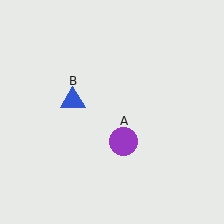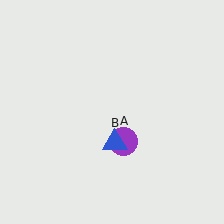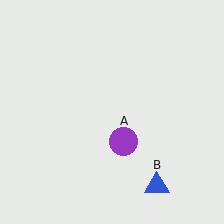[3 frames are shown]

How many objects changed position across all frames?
1 object changed position: blue triangle (object B).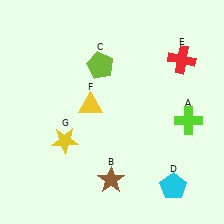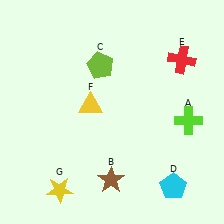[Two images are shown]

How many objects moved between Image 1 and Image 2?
1 object moved between the two images.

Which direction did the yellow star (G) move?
The yellow star (G) moved down.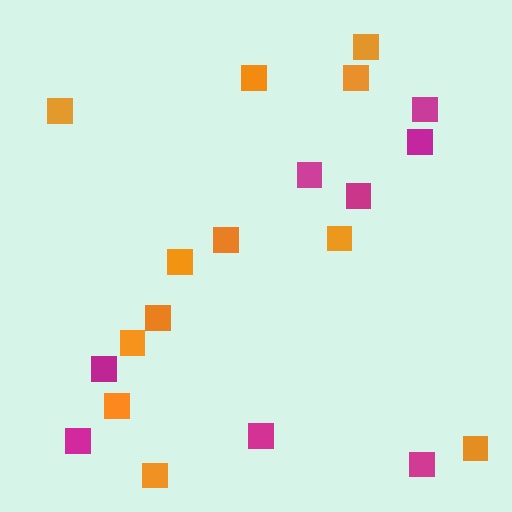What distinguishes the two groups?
There are 2 groups: one group of magenta squares (8) and one group of orange squares (12).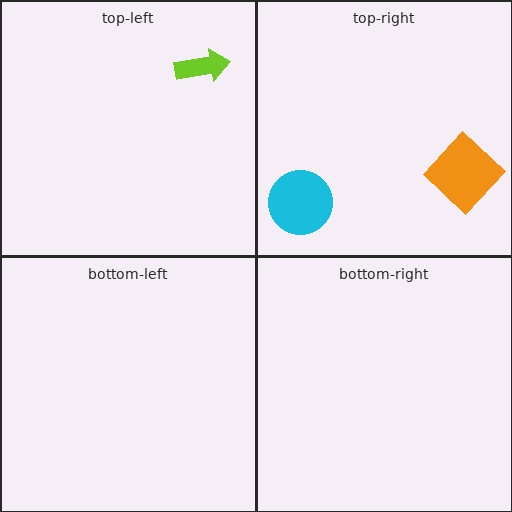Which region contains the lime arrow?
The top-left region.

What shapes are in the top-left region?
The lime arrow.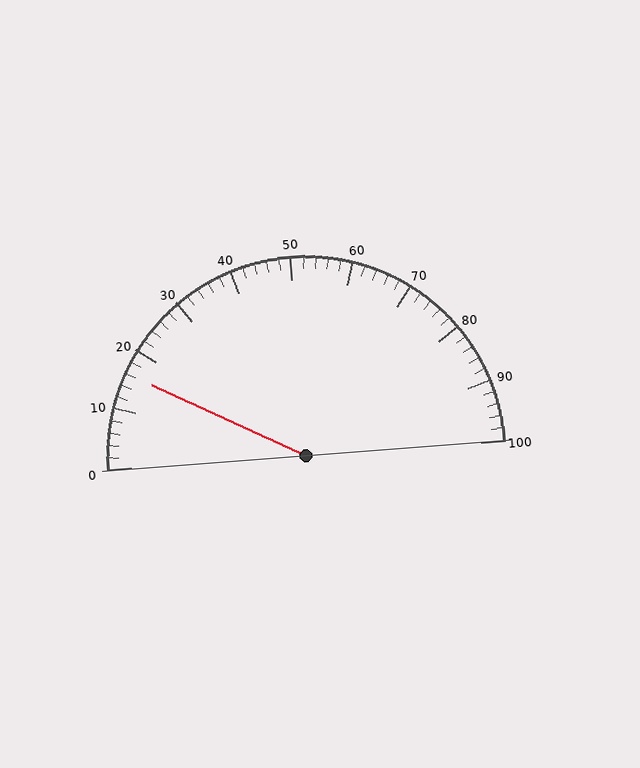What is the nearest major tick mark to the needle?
The nearest major tick mark is 20.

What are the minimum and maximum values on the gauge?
The gauge ranges from 0 to 100.